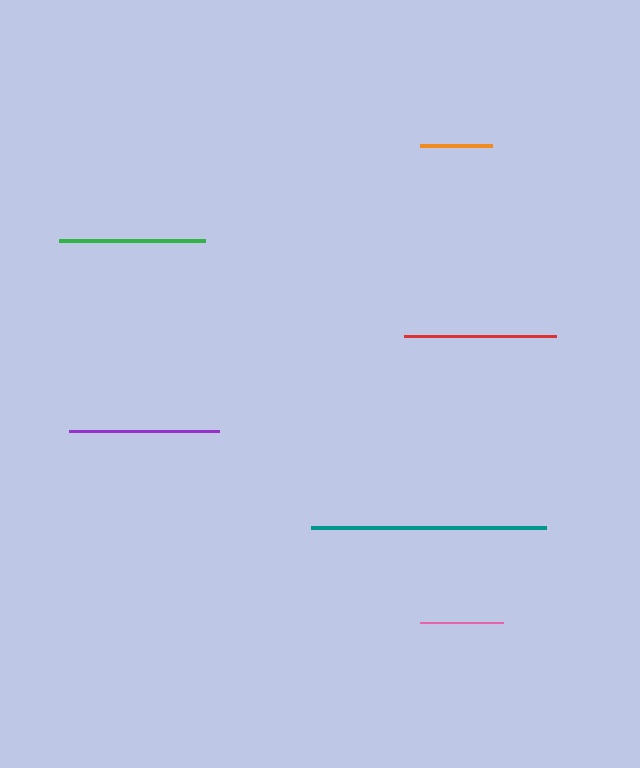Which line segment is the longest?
The teal line is the longest at approximately 235 pixels.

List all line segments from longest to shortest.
From longest to shortest: teal, red, purple, green, pink, orange.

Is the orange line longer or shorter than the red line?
The red line is longer than the orange line.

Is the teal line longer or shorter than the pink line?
The teal line is longer than the pink line.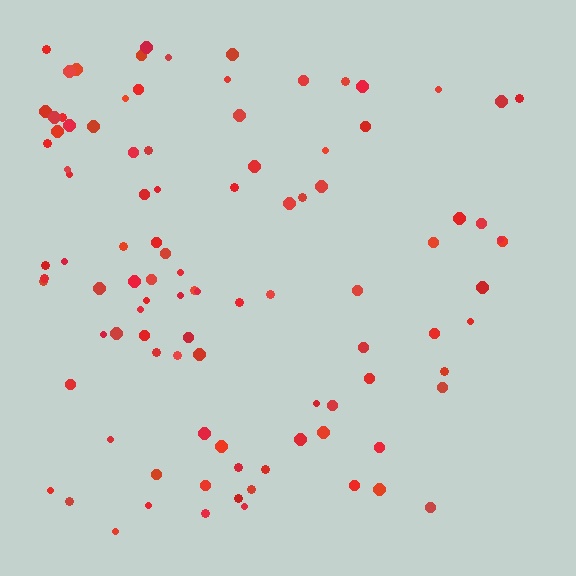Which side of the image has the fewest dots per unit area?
The right.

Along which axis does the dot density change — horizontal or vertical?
Horizontal.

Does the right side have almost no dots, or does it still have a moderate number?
Still a moderate number, just noticeably fewer than the left.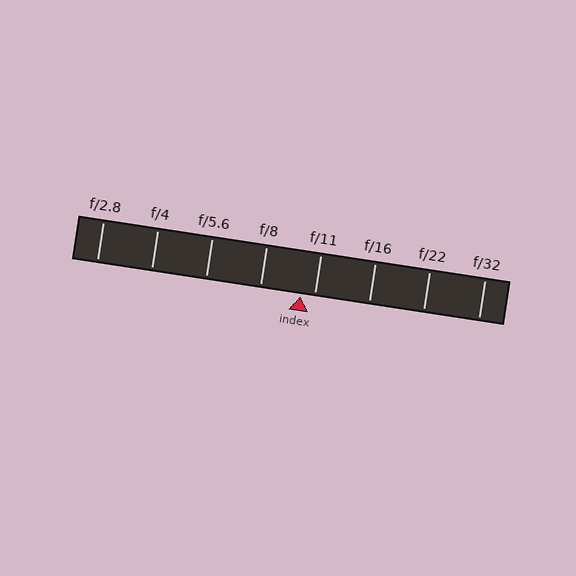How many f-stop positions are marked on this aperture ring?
There are 8 f-stop positions marked.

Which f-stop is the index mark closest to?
The index mark is closest to f/11.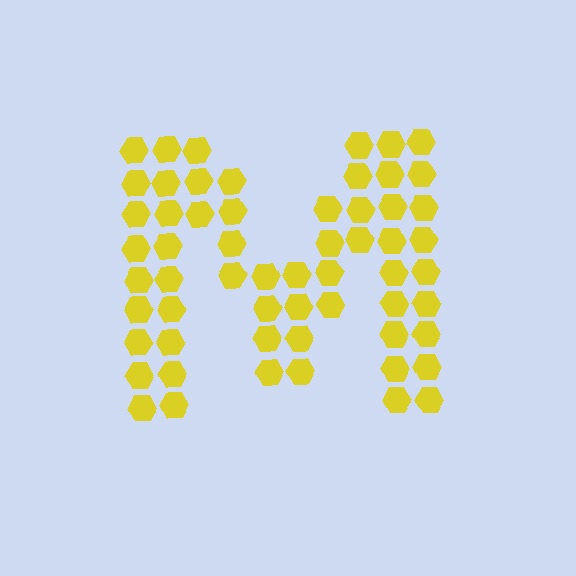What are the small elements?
The small elements are hexagons.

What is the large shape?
The large shape is the letter M.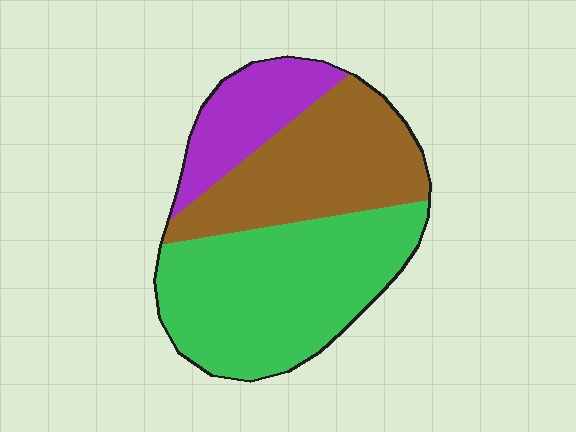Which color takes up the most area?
Green, at roughly 50%.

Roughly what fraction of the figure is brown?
Brown takes up between a quarter and a half of the figure.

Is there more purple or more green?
Green.